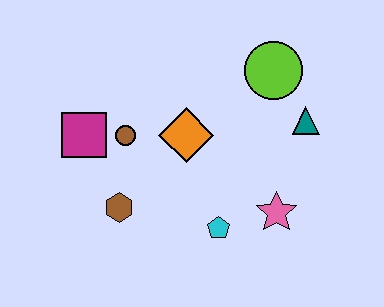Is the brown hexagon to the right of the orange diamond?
No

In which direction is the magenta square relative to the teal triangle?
The magenta square is to the left of the teal triangle.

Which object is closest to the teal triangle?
The lime circle is closest to the teal triangle.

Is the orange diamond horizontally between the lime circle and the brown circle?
Yes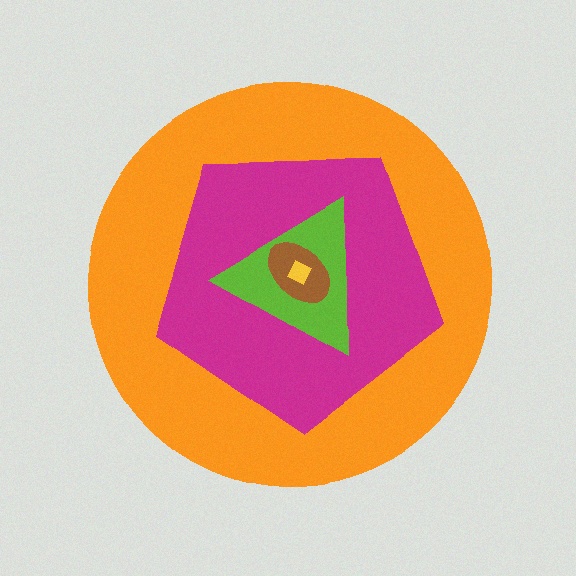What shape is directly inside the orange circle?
The magenta pentagon.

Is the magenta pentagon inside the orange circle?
Yes.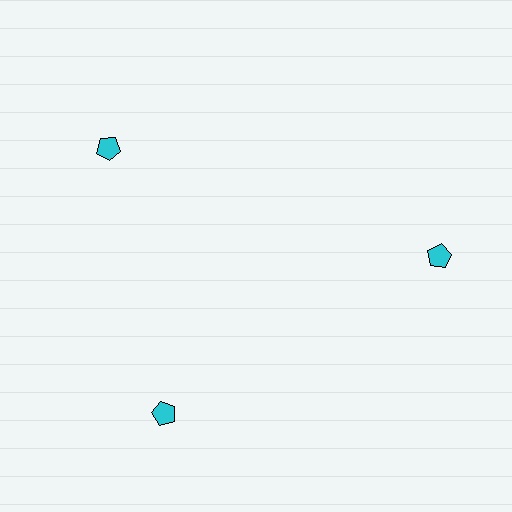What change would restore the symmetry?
The symmetry would be restored by rotating it back into even spacing with its neighbors so that all 3 pentagons sit at equal angles and equal distance from the center.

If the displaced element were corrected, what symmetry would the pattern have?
It would have 3-fold rotational symmetry — the pattern would map onto itself every 120 degrees.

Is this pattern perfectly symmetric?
No. The 3 cyan pentagons are arranged in a ring, but one element near the 11 o'clock position is rotated out of alignment along the ring, breaking the 3-fold rotational symmetry.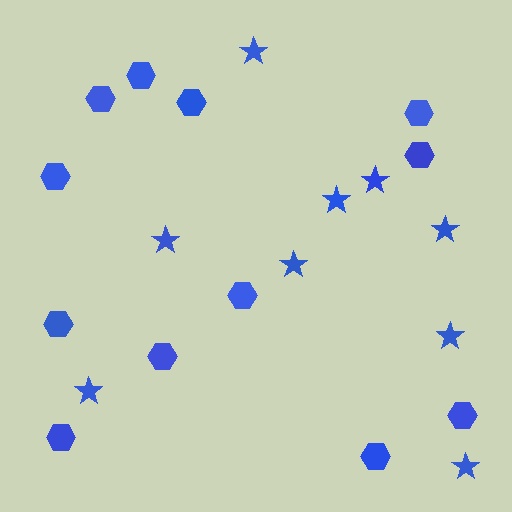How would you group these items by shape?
There are 2 groups: one group of hexagons (12) and one group of stars (9).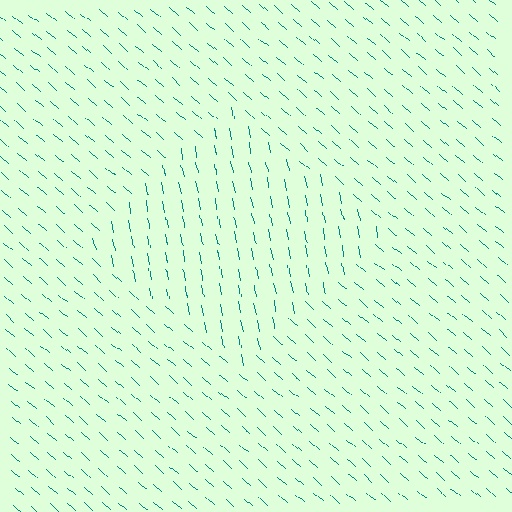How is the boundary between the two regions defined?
The boundary is defined purely by a change in line orientation (approximately 38 degrees difference). All lines are the same color and thickness.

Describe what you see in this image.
The image is filled with small teal line segments. A diamond region in the image has lines oriented differently from the surrounding lines, creating a visible texture boundary.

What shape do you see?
I see a diamond.